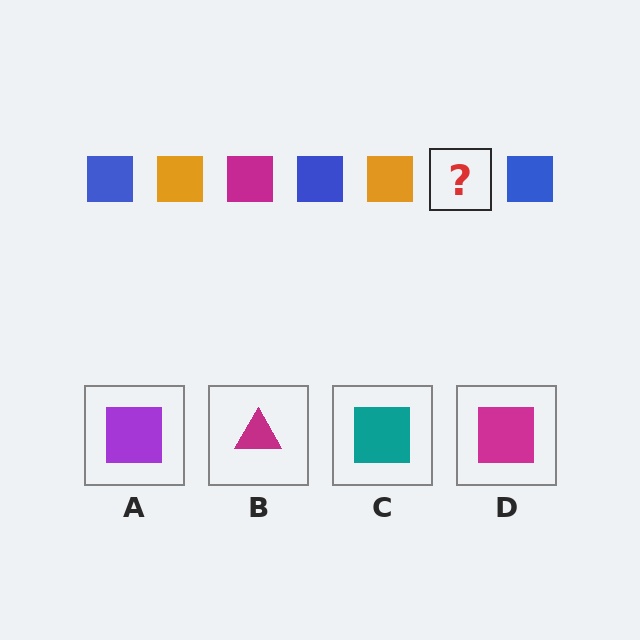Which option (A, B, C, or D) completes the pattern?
D.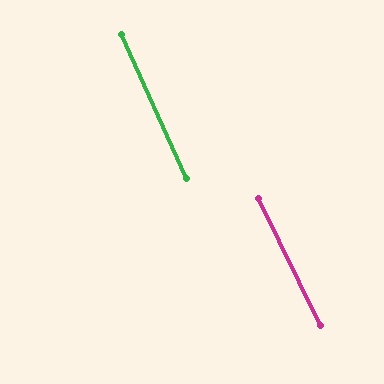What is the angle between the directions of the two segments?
Approximately 1 degree.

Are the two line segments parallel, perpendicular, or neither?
Parallel — their directions differ by only 1.5°.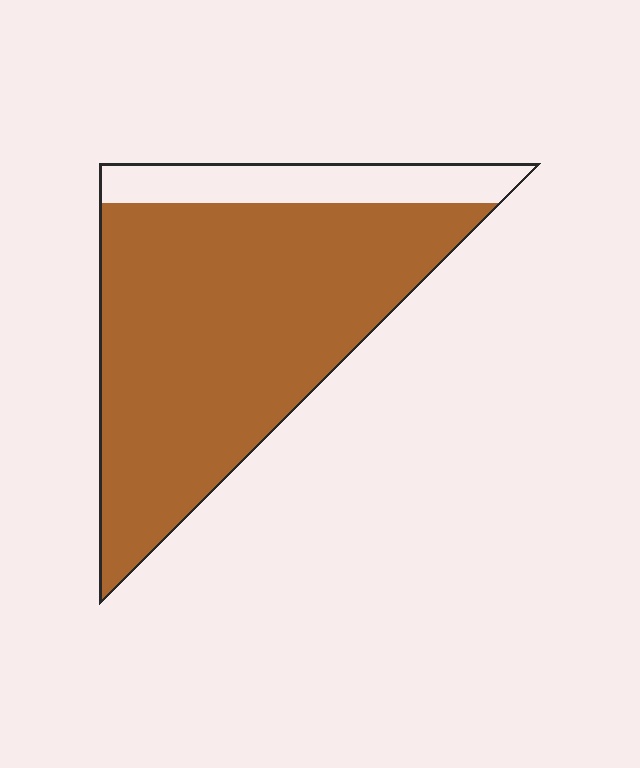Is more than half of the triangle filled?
Yes.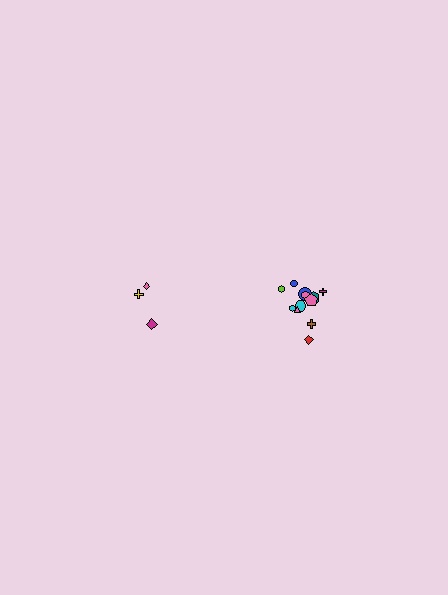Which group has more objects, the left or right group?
The right group.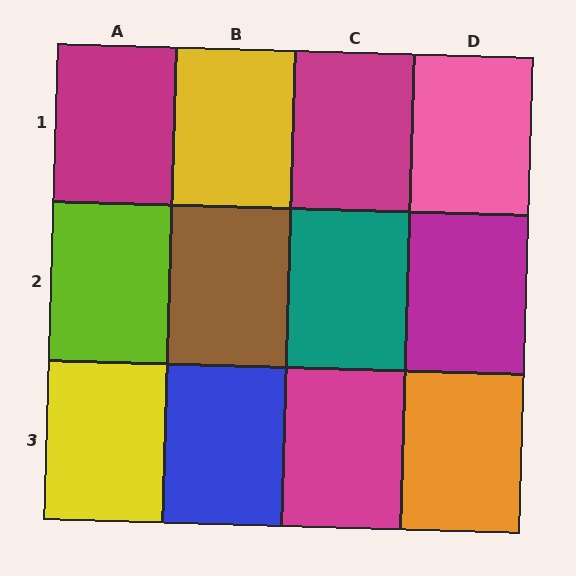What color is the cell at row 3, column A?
Yellow.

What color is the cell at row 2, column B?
Brown.